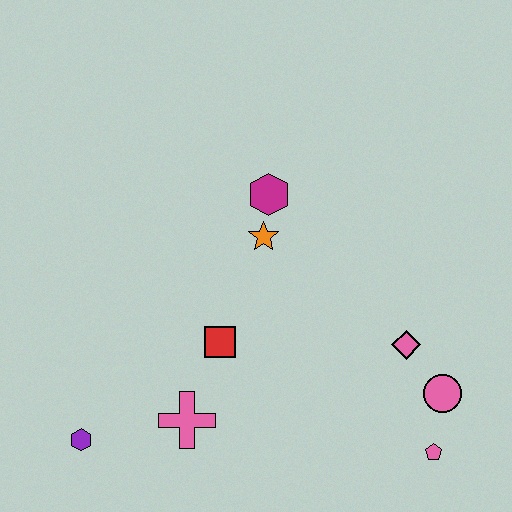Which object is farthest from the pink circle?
The purple hexagon is farthest from the pink circle.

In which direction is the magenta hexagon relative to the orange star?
The magenta hexagon is above the orange star.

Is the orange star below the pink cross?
No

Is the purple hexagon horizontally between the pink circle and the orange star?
No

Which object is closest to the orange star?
The magenta hexagon is closest to the orange star.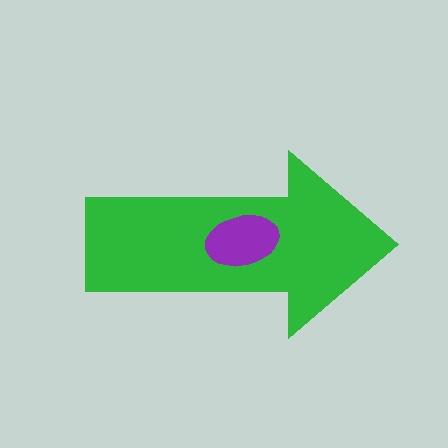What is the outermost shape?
The green arrow.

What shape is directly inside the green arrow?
The purple ellipse.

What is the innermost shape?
The purple ellipse.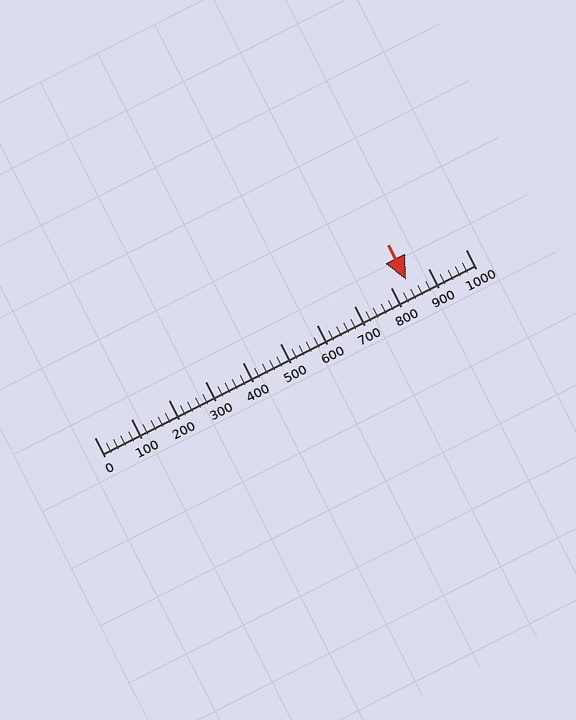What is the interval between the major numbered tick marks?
The major tick marks are spaced 100 units apart.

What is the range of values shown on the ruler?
The ruler shows values from 0 to 1000.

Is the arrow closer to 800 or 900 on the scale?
The arrow is closer to 800.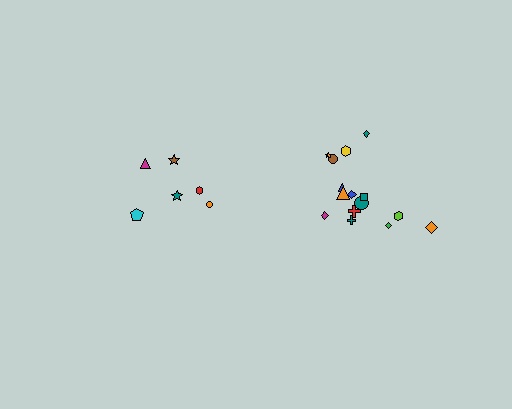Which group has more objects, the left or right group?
The right group.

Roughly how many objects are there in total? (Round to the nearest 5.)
Roughly 20 objects in total.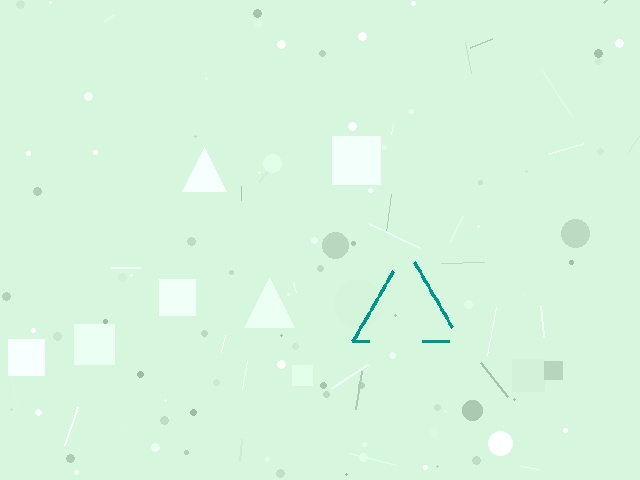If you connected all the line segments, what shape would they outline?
They would outline a triangle.